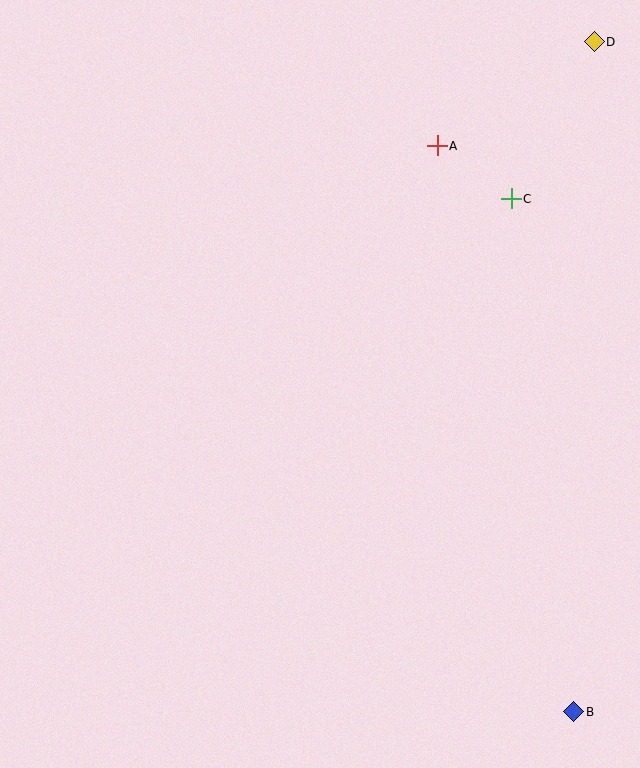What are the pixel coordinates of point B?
Point B is at (574, 712).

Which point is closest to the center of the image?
Point A at (437, 146) is closest to the center.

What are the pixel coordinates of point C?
Point C is at (511, 199).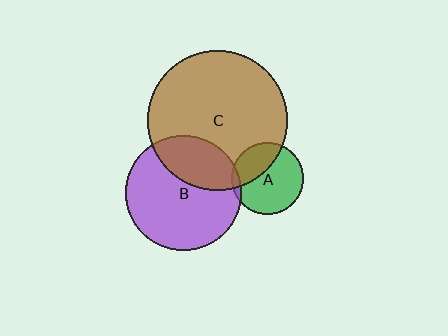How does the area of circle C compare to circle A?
Approximately 3.8 times.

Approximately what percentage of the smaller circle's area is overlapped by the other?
Approximately 30%.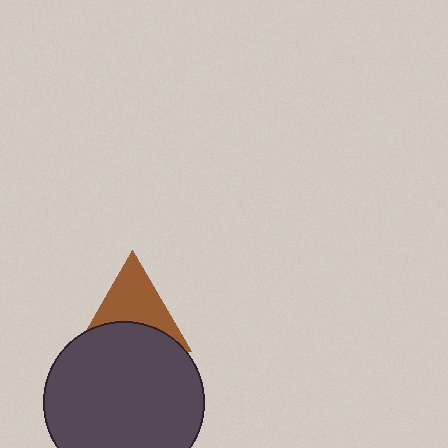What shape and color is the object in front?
The object in front is a dark gray circle.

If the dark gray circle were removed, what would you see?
You would see the complete brown triangle.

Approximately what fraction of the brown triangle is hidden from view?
Roughly 41% of the brown triangle is hidden behind the dark gray circle.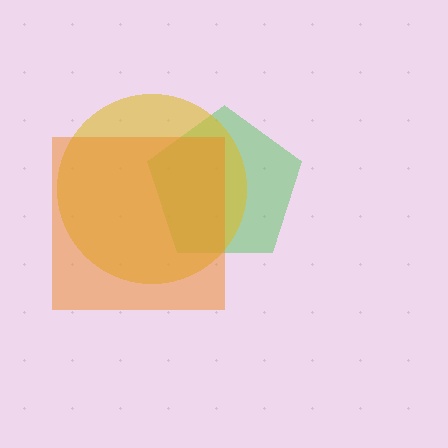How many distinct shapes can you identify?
There are 3 distinct shapes: a green pentagon, a yellow circle, an orange square.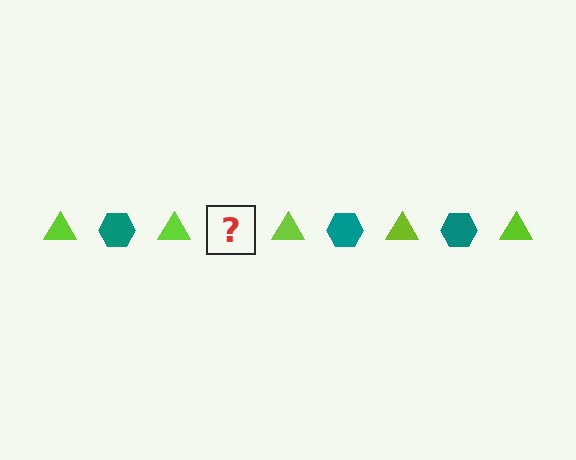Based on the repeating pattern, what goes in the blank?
The blank should be a teal hexagon.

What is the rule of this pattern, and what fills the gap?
The rule is that the pattern alternates between lime triangle and teal hexagon. The gap should be filled with a teal hexagon.